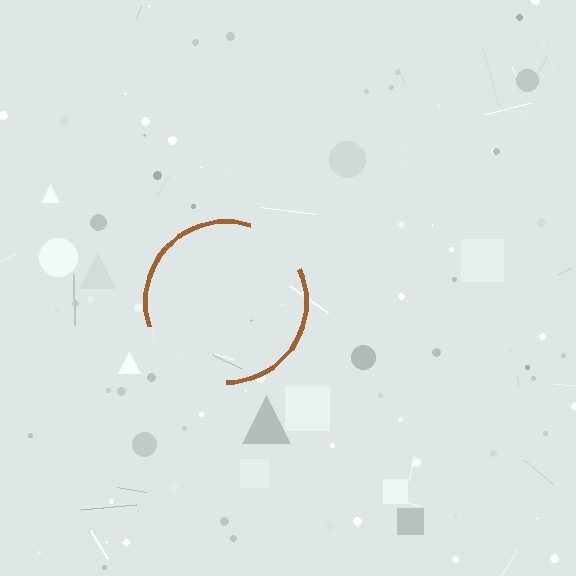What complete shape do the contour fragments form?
The contour fragments form a circle.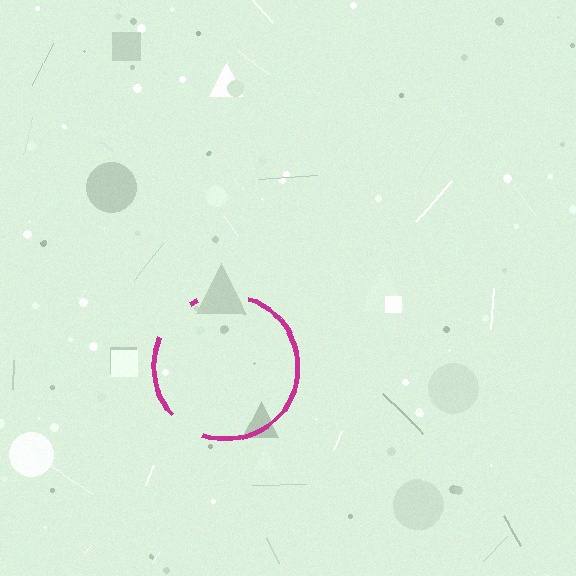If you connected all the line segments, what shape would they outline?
They would outline a circle.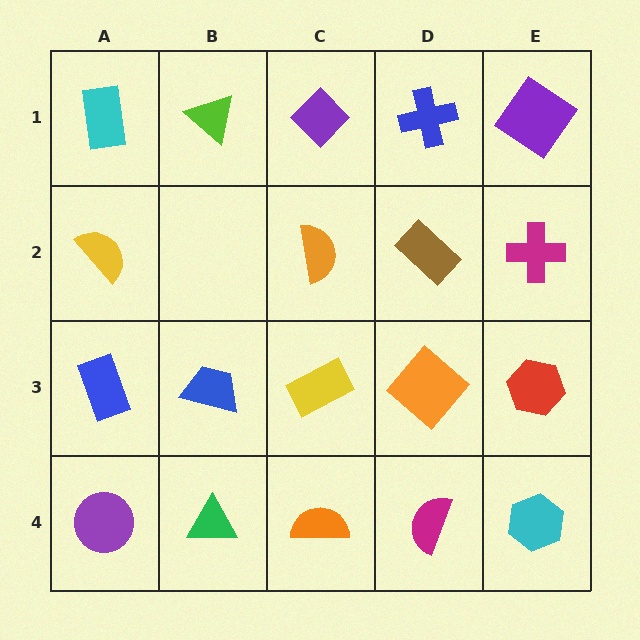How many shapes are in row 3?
5 shapes.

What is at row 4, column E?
A cyan hexagon.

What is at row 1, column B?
A lime triangle.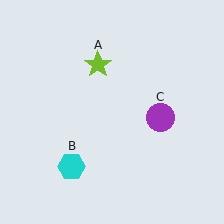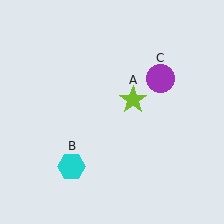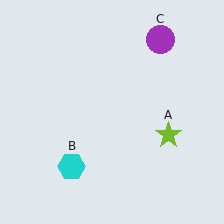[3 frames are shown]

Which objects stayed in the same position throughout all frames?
Cyan hexagon (object B) remained stationary.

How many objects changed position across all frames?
2 objects changed position: lime star (object A), purple circle (object C).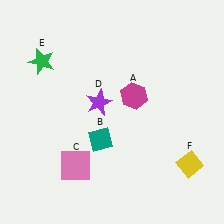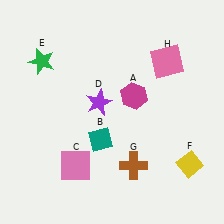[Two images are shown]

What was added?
A brown cross (G), a pink square (H) were added in Image 2.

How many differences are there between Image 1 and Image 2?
There are 2 differences between the two images.